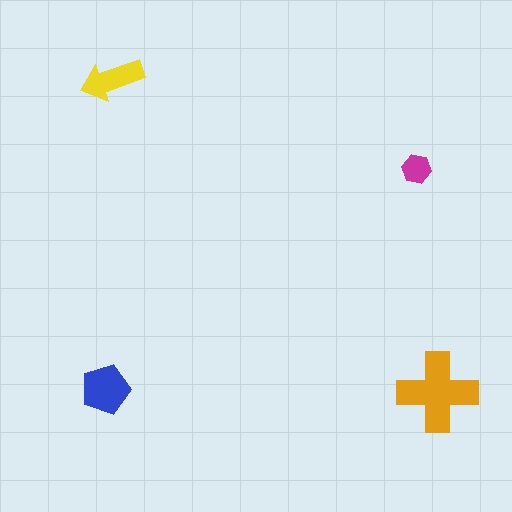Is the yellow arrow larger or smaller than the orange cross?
Smaller.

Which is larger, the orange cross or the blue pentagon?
The orange cross.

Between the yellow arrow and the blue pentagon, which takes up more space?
The blue pentagon.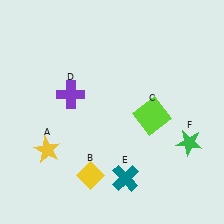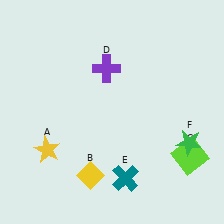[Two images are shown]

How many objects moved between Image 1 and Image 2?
2 objects moved between the two images.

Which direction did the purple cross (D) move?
The purple cross (D) moved right.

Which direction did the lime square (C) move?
The lime square (C) moved down.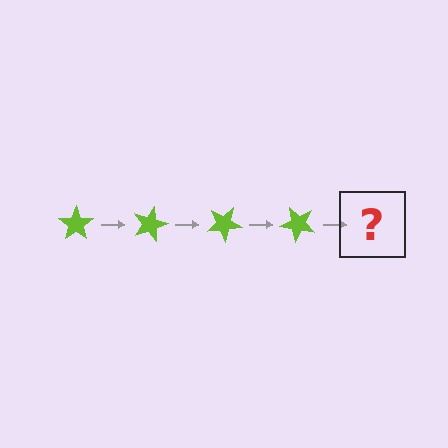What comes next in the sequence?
The next element should be a lime star rotated 60 degrees.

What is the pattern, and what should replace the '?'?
The pattern is that the star rotates 15 degrees each step. The '?' should be a lime star rotated 60 degrees.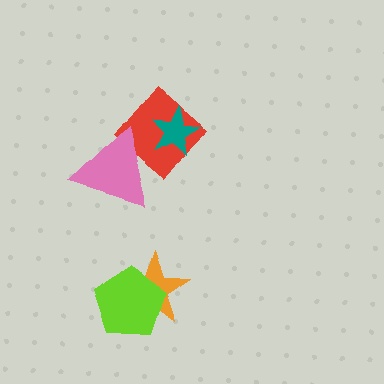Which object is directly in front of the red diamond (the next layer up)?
The teal star is directly in front of the red diamond.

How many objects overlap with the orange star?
1 object overlaps with the orange star.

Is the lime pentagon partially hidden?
No, no other shape covers it.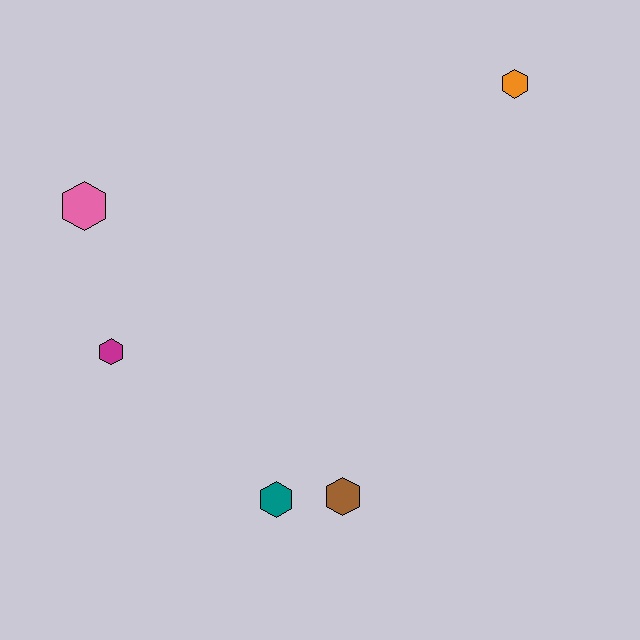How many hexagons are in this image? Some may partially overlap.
There are 5 hexagons.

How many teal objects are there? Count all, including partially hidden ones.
There is 1 teal object.